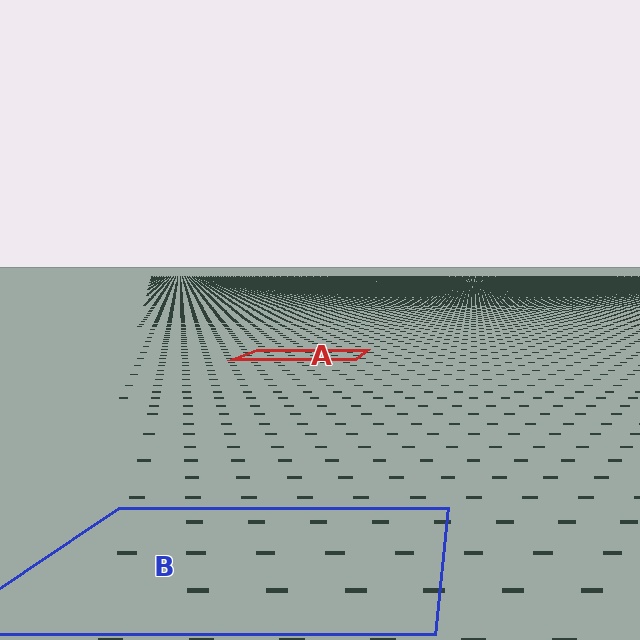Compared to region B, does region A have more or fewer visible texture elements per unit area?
Region A has more texture elements per unit area — they are packed more densely because it is farther away.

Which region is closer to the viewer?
Region B is closer. The texture elements there are larger and more spread out.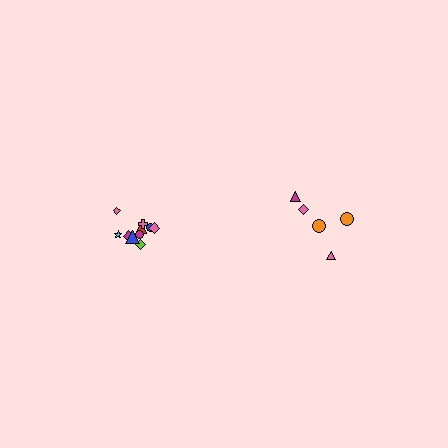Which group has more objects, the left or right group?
The left group.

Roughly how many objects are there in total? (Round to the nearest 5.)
Roughly 15 objects in total.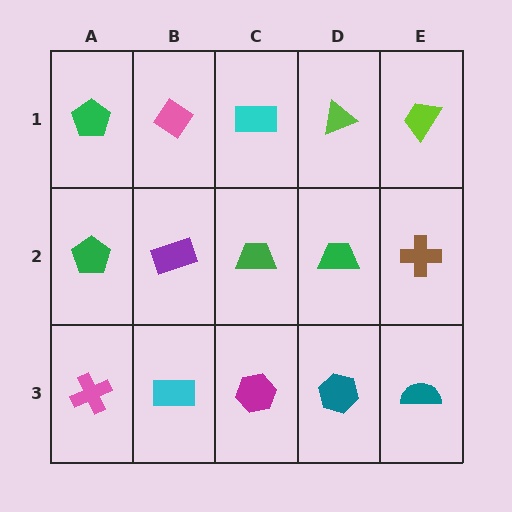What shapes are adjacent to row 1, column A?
A green pentagon (row 2, column A), a pink diamond (row 1, column B).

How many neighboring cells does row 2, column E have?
3.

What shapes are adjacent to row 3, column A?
A green pentagon (row 2, column A), a cyan rectangle (row 3, column B).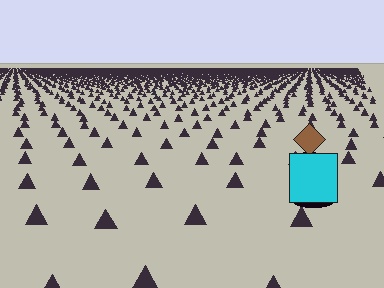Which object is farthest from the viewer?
The brown diamond is farthest from the viewer. It appears smaller and the ground texture around it is denser.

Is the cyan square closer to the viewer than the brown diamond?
Yes. The cyan square is closer — you can tell from the texture gradient: the ground texture is coarser near it.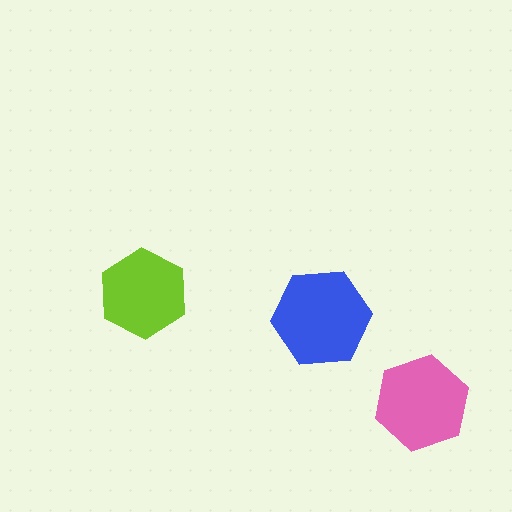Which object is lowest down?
The pink hexagon is bottommost.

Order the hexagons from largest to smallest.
the blue one, the pink one, the lime one.